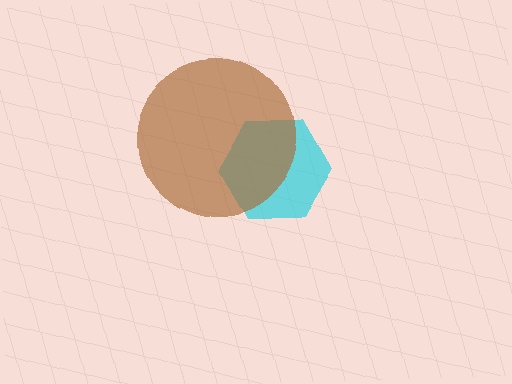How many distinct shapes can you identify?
There are 2 distinct shapes: a cyan hexagon, a brown circle.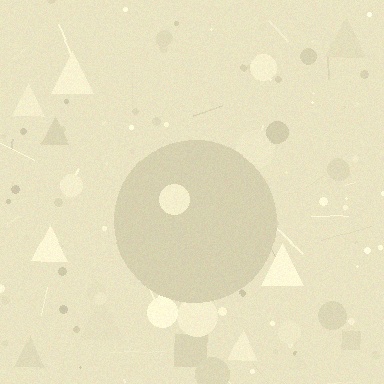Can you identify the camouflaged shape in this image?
The camouflaged shape is a circle.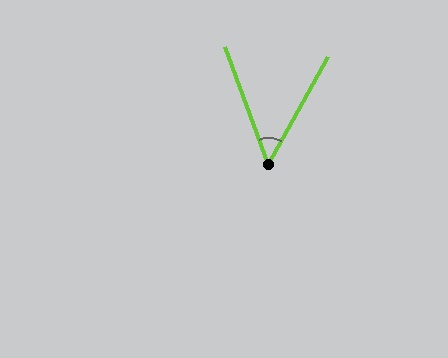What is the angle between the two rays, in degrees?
Approximately 49 degrees.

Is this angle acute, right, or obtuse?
It is acute.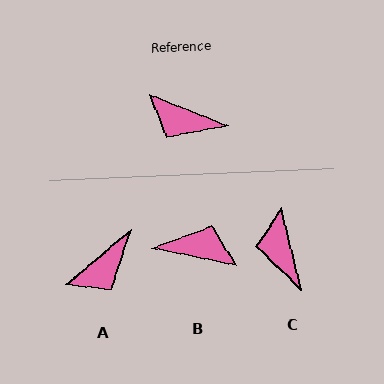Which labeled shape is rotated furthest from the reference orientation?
B, about 170 degrees away.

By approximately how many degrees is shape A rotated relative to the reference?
Approximately 62 degrees counter-clockwise.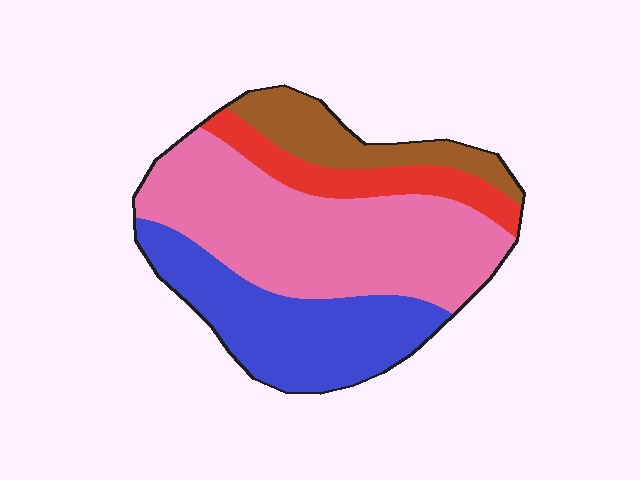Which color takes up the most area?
Pink, at roughly 45%.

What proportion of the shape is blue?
Blue covers 29% of the shape.